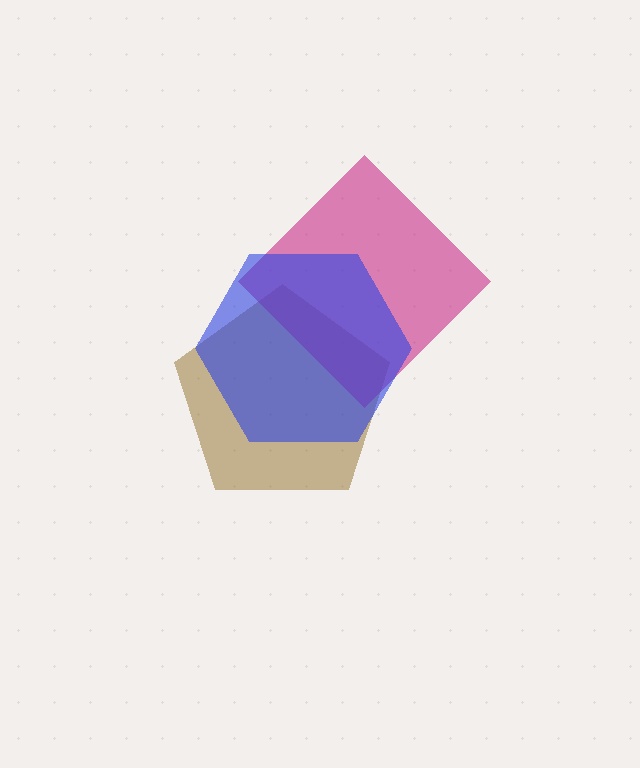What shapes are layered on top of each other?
The layered shapes are: a brown pentagon, a magenta diamond, a blue hexagon.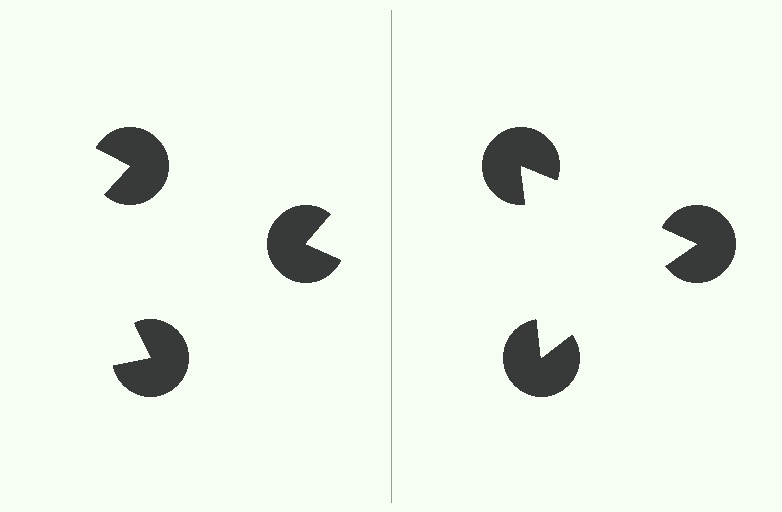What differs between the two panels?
The pac-man discs are positioned identically on both sides; only the wedge orientations differ. On the right they align to a triangle; on the left they are misaligned.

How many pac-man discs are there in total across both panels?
6 — 3 on each side.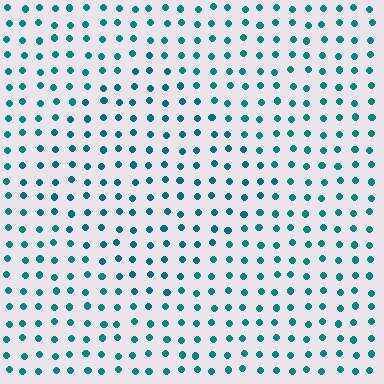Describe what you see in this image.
The image is filled with small teal elements in a uniform arrangement. A diamond-shaped region is visible where the elements are tinted to a slightly different hue, forming a subtle color boundary.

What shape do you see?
I see a diamond.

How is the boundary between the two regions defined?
The boundary is defined purely by a slight shift in hue (about 14 degrees). Spacing, size, and orientation are identical on both sides.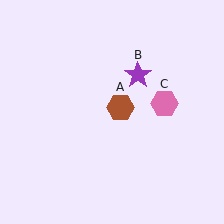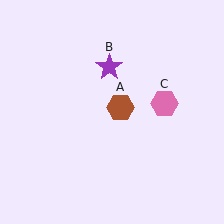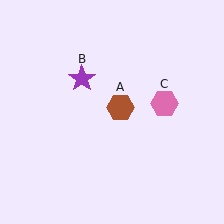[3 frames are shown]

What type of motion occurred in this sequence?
The purple star (object B) rotated counterclockwise around the center of the scene.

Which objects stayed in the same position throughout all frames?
Brown hexagon (object A) and pink hexagon (object C) remained stationary.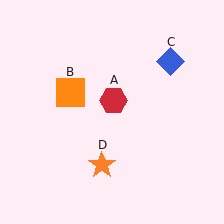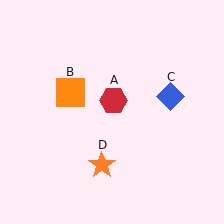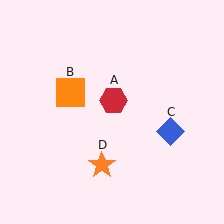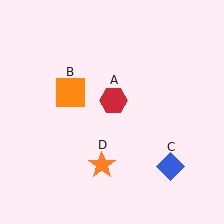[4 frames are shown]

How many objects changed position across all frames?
1 object changed position: blue diamond (object C).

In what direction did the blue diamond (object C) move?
The blue diamond (object C) moved down.